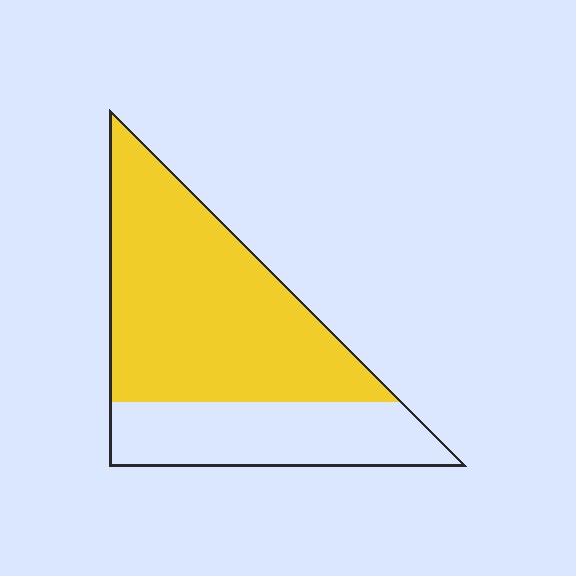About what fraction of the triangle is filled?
About two thirds (2/3).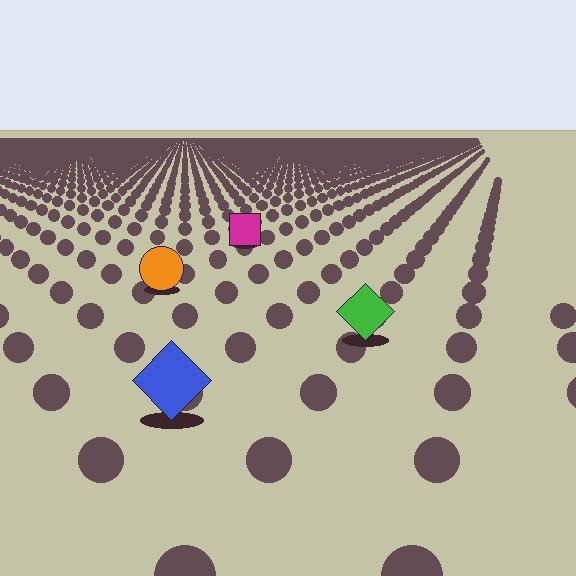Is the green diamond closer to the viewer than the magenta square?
Yes. The green diamond is closer — you can tell from the texture gradient: the ground texture is coarser near it.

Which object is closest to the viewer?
The blue diamond is closest. The texture marks near it are larger and more spread out.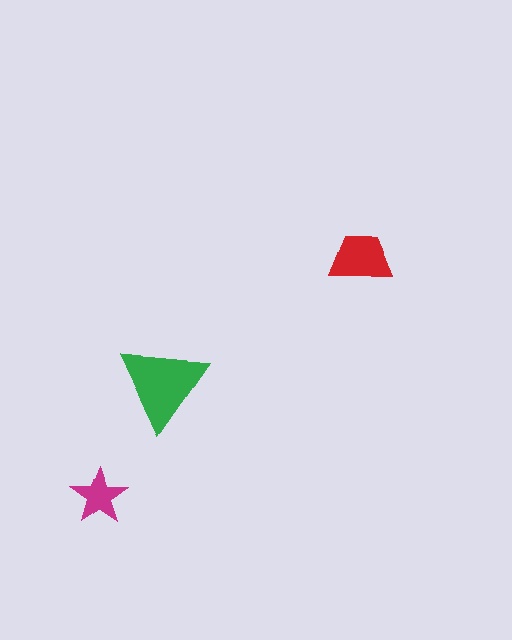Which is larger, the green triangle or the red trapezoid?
The green triangle.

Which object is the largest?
The green triangle.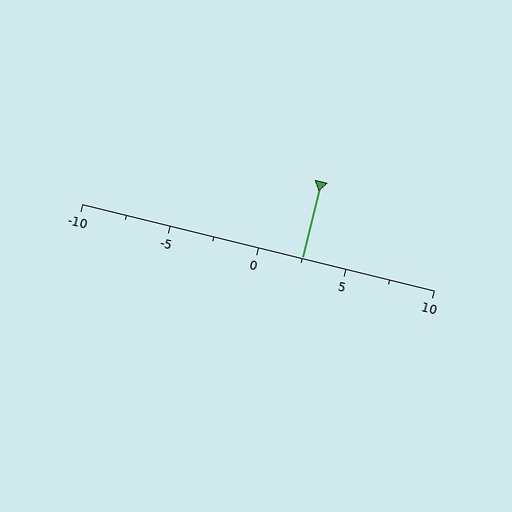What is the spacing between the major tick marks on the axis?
The major ticks are spaced 5 apart.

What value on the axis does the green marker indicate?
The marker indicates approximately 2.5.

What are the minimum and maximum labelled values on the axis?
The axis runs from -10 to 10.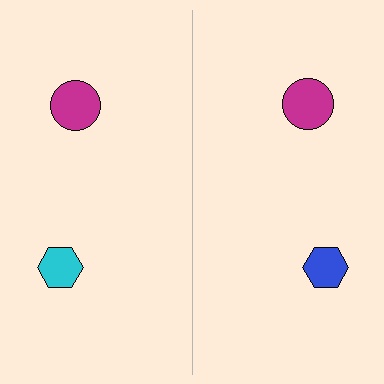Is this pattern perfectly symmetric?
No, the pattern is not perfectly symmetric. The blue hexagon on the right side breaks the symmetry — its mirror counterpart is cyan.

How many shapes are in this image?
There are 4 shapes in this image.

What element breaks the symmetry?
The blue hexagon on the right side breaks the symmetry — its mirror counterpart is cyan.